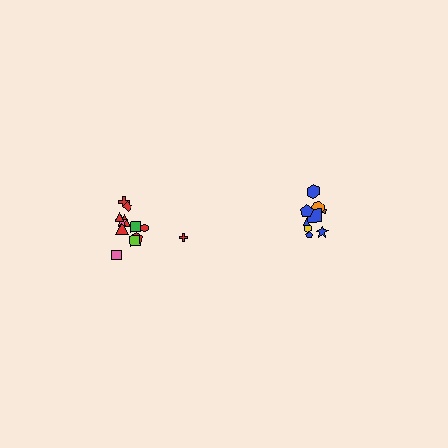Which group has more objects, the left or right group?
The left group.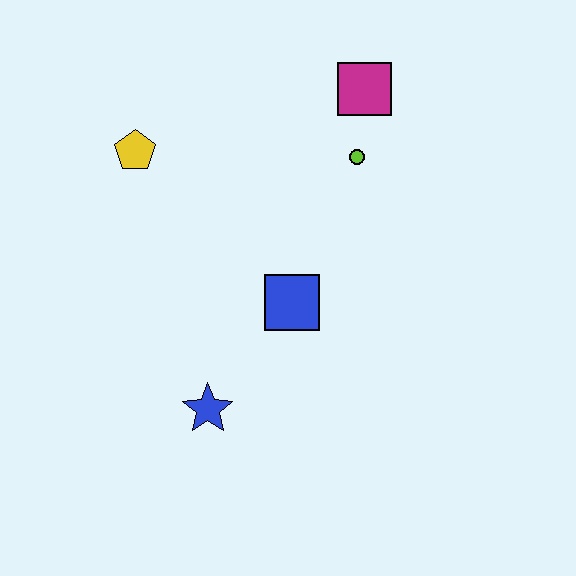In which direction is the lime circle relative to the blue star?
The lime circle is above the blue star.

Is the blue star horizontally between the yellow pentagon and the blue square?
Yes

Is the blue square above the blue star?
Yes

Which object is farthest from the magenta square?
The blue star is farthest from the magenta square.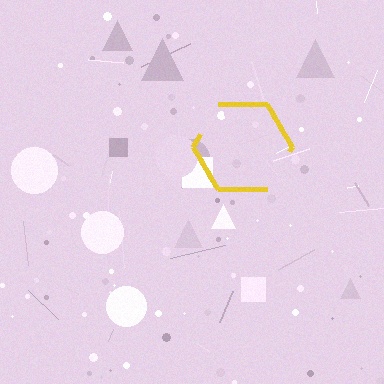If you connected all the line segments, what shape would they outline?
They would outline a hexagon.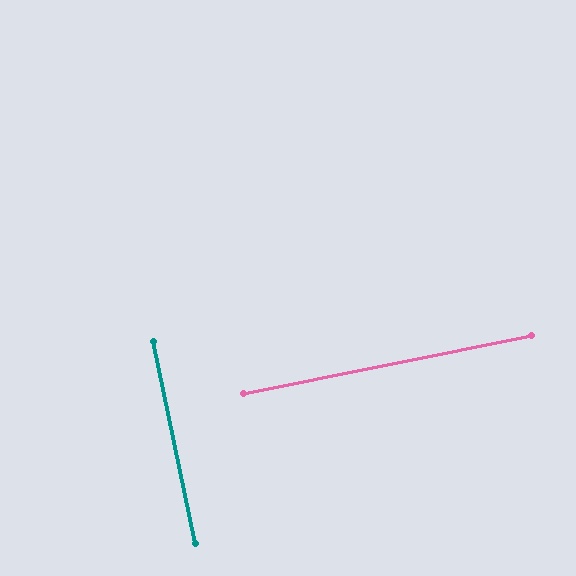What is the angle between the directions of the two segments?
Approximately 90 degrees.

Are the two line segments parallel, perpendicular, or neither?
Perpendicular — they meet at approximately 90°.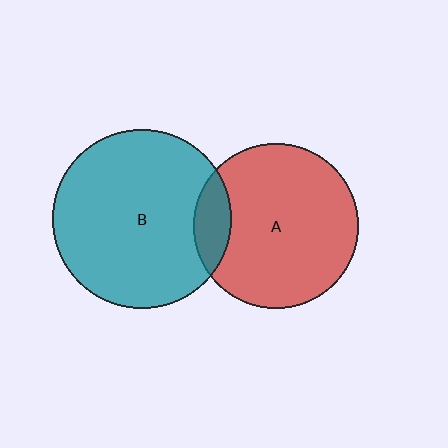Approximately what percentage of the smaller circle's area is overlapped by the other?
Approximately 15%.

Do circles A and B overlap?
Yes.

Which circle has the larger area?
Circle B (teal).